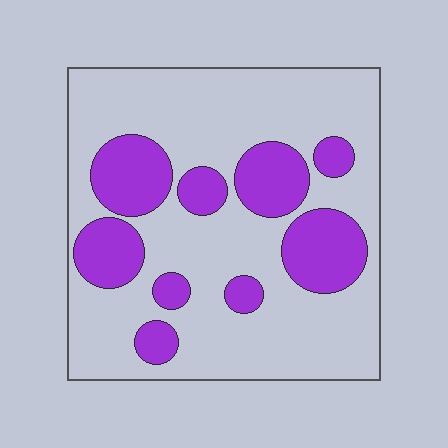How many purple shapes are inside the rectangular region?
9.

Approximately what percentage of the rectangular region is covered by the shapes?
Approximately 30%.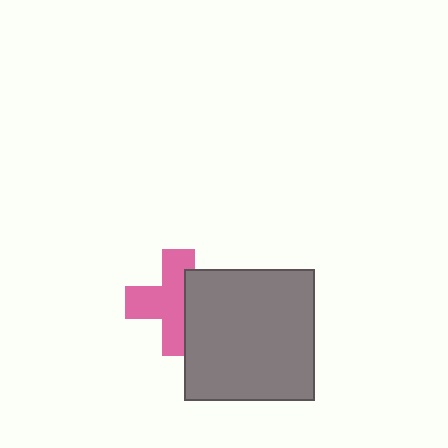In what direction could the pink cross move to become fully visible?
The pink cross could move left. That would shift it out from behind the gray square entirely.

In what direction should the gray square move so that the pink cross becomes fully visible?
The gray square should move right. That is the shortest direction to clear the overlap and leave the pink cross fully visible.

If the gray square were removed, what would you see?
You would see the complete pink cross.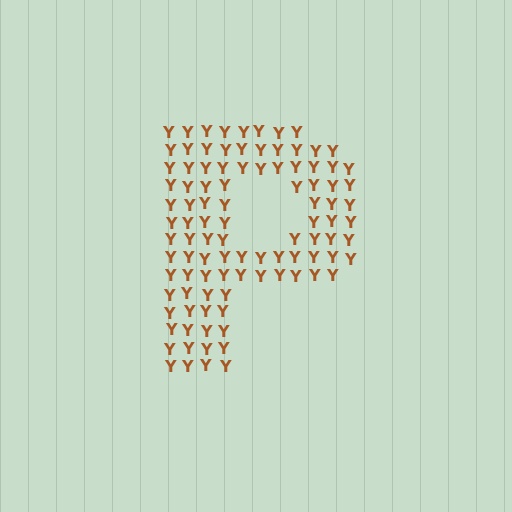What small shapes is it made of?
It is made of small letter Y's.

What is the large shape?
The large shape is the letter P.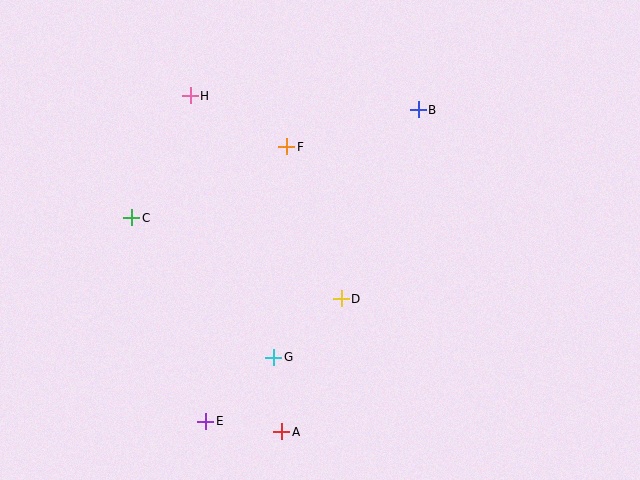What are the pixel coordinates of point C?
Point C is at (132, 218).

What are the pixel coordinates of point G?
Point G is at (274, 357).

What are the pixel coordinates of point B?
Point B is at (418, 110).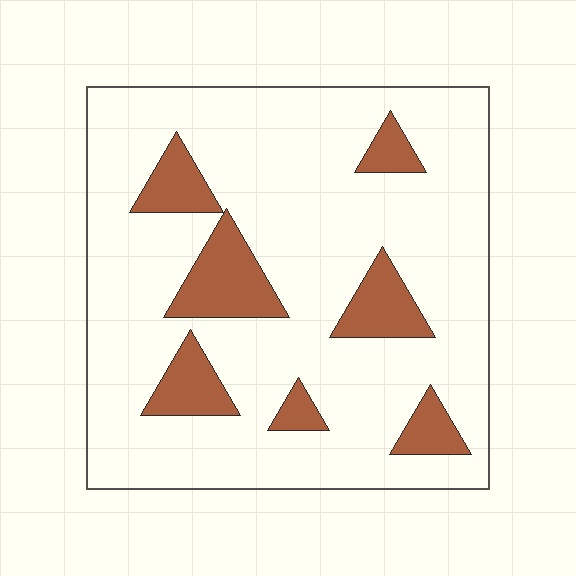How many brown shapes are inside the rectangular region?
7.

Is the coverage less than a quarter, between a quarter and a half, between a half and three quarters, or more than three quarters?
Less than a quarter.